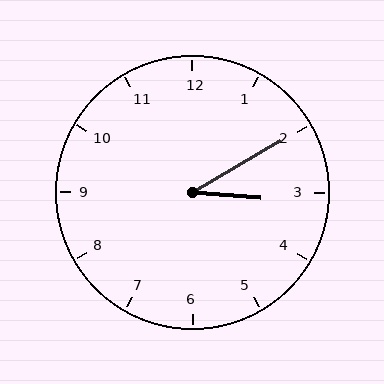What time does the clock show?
3:10.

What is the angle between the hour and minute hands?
Approximately 35 degrees.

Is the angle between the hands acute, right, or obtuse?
It is acute.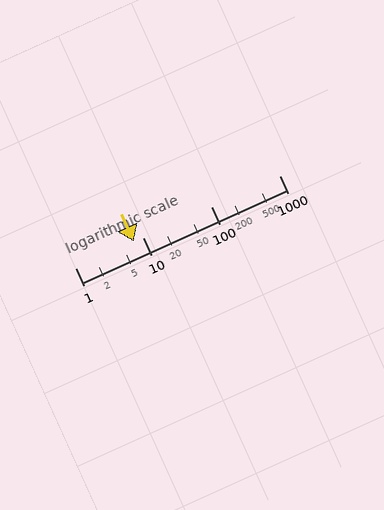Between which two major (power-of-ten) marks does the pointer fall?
The pointer is between 1 and 10.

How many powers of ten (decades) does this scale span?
The scale spans 3 decades, from 1 to 1000.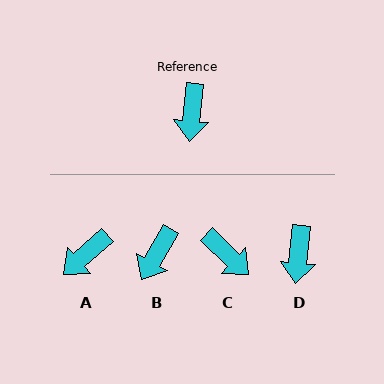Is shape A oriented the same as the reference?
No, it is off by about 43 degrees.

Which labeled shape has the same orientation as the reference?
D.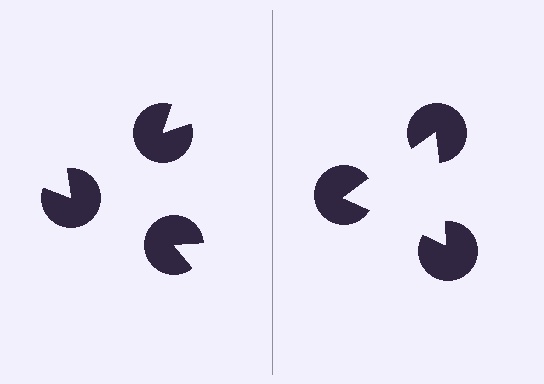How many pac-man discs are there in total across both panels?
6 — 3 on each side.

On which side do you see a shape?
An illusory triangle appears on the right side. On the left side the wedge cuts are rotated, so no coherent shape forms.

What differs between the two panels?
The pac-man discs are positioned identically on both sides; only the wedge orientations differ. On the right they align to a triangle; on the left they are misaligned.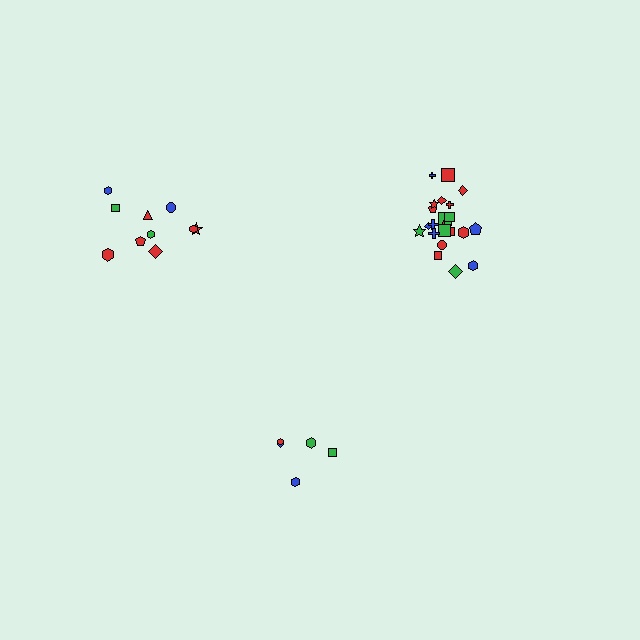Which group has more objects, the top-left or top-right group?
The top-right group.